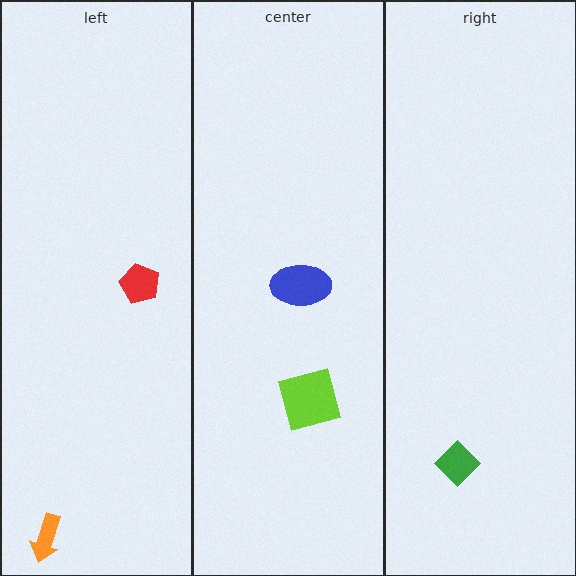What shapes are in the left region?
The orange arrow, the red pentagon.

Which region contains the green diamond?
The right region.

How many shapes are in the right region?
1.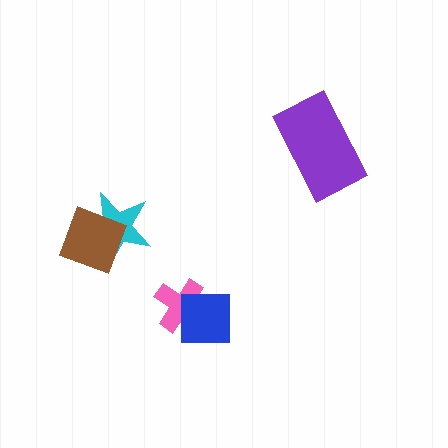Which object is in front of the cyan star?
The brown square is in front of the cyan star.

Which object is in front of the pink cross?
The blue square is in front of the pink cross.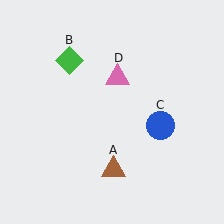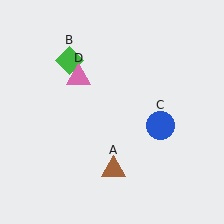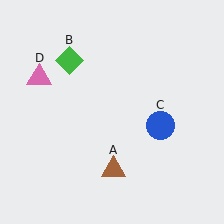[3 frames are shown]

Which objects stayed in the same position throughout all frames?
Brown triangle (object A) and green diamond (object B) and blue circle (object C) remained stationary.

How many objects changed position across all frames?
1 object changed position: pink triangle (object D).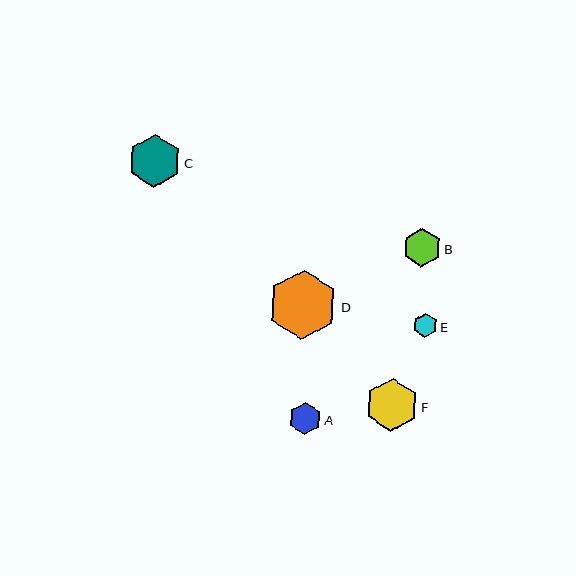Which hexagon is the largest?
Hexagon D is the largest with a size of approximately 70 pixels.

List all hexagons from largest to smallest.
From largest to smallest: D, F, C, B, A, E.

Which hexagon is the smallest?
Hexagon E is the smallest with a size of approximately 24 pixels.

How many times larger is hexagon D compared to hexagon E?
Hexagon D is approximately 2.9 times the size of hexagon E.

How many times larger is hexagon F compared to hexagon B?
Hexagon F is approximately 1.4 times the size of hexagon B.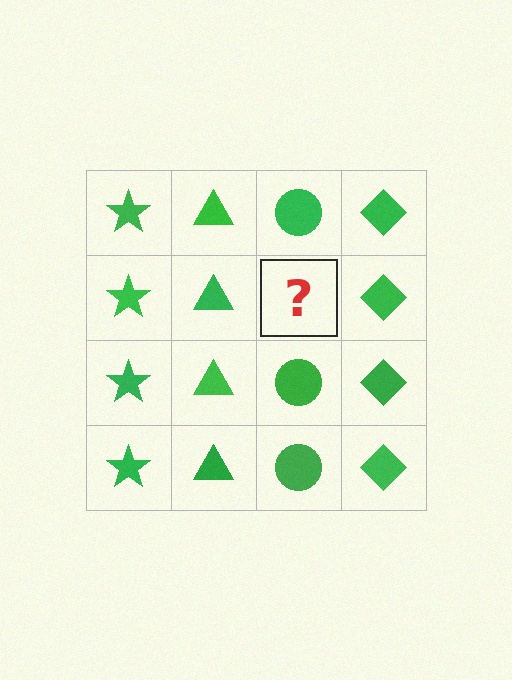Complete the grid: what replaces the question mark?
The question mark should be replaced with a green circle.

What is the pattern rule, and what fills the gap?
The rule is that each column has a consistent shape. The gap should be filled with a green circle.